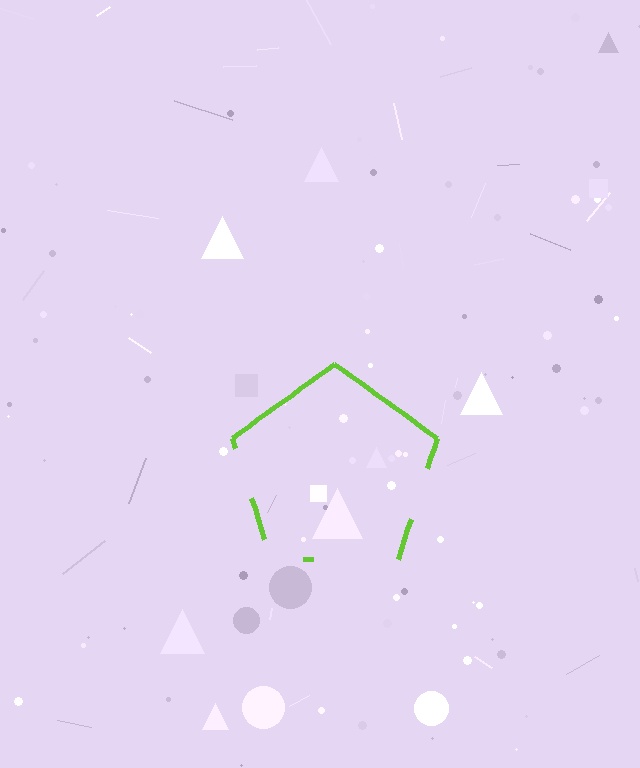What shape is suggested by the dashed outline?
The dashed outline suggests a pentagon.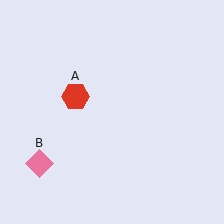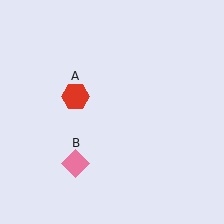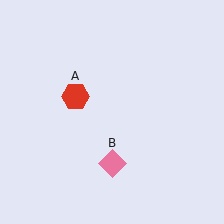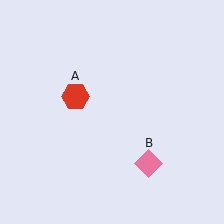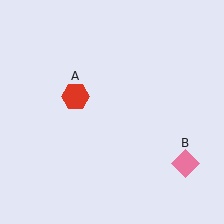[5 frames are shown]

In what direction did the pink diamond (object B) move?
The pink diamond (object B) moved right.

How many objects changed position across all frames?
1 object changed position: pink diamond (object B).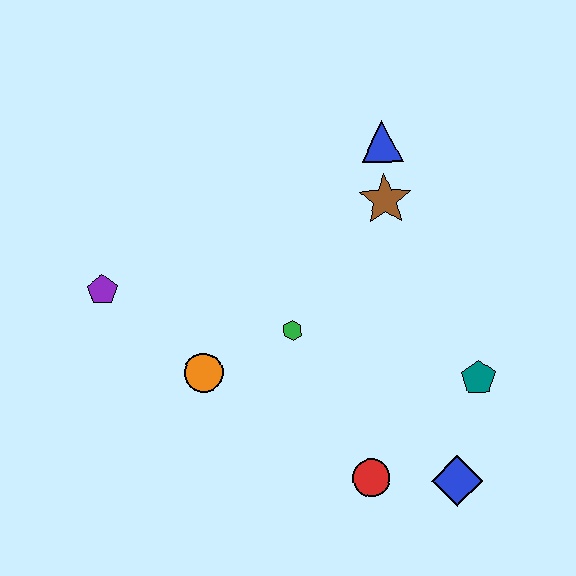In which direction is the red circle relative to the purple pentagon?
The red circle is to the right of the purple pentagon.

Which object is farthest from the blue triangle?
The blue diamond is farthest from the blue triangle.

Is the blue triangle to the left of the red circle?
No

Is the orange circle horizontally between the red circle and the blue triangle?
No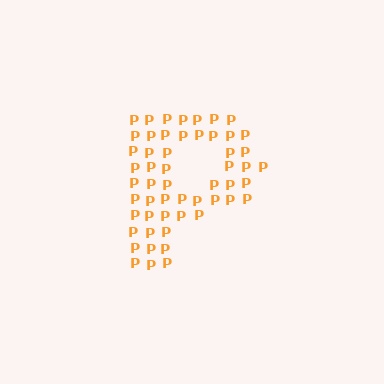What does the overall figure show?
The overall figure shows the letter P.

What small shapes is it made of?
It is made of small letter P's.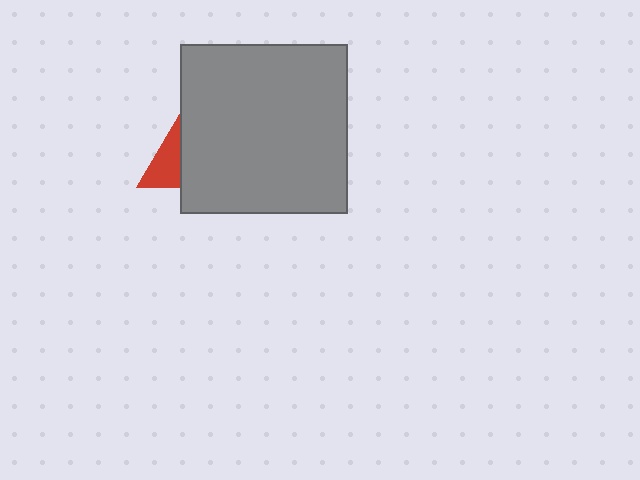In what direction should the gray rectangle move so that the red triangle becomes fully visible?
The gray rectangle should move right. That is the shortest direction to clear the overlap and leave the red triangle fully visible.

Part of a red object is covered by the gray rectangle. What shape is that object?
It is a triangle.